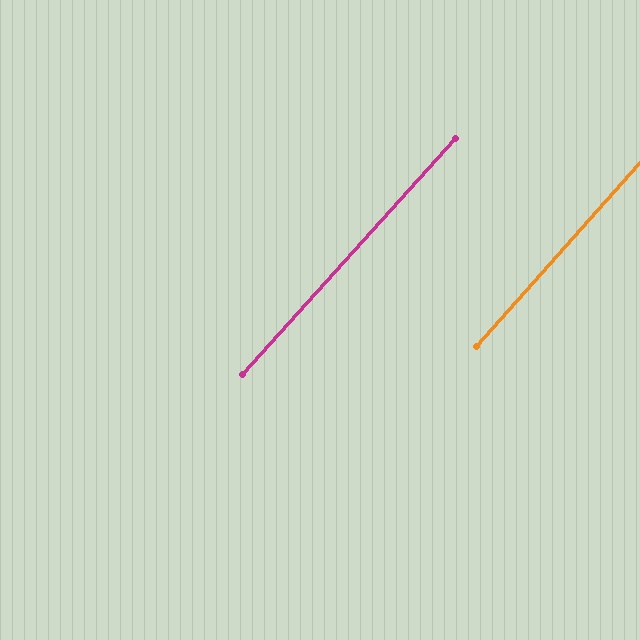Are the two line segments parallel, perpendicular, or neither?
Parallel — their directions differ by only 0.3°.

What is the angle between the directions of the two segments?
Approximately 0 degrees.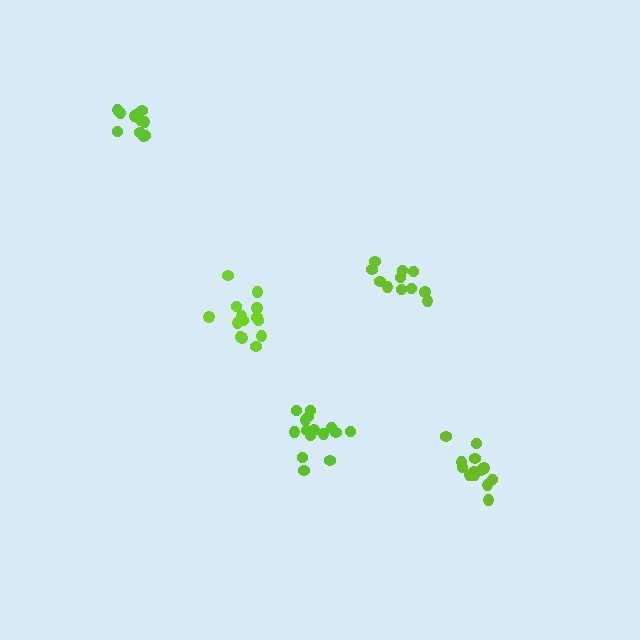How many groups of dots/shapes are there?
There are 5 groups.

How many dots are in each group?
Group 1: 14 dots, Group 2: 15 dots, Group 3: 11 dots, Group 4: 11 dots, Group 5: 14 dots (65 total).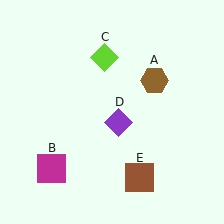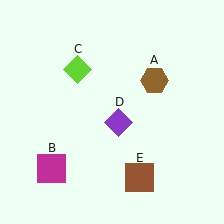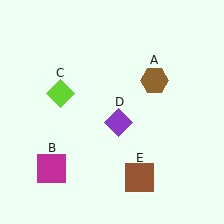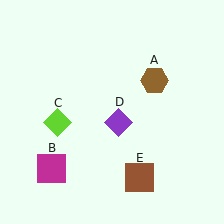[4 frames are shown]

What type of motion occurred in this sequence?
The lime diamond (object C) rotated counterclockwise around the center of the scene.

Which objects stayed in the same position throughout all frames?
Brown hexagon (object A) and magenta square (object B) and purple diamond (object D) and brown square (object E) remained stationary.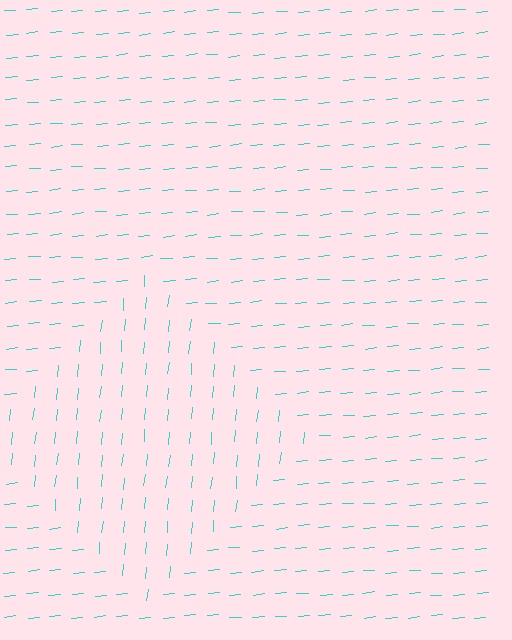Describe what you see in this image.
The image is filled with small cyan line segments. A diamond region in the image has lines oriented differently from the surrounding lines, creating a visible texture boundary.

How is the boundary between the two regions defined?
The boundary is defined purely by a change in line orientation (approximately 79 degrees difference). All lines are the same color and thickness.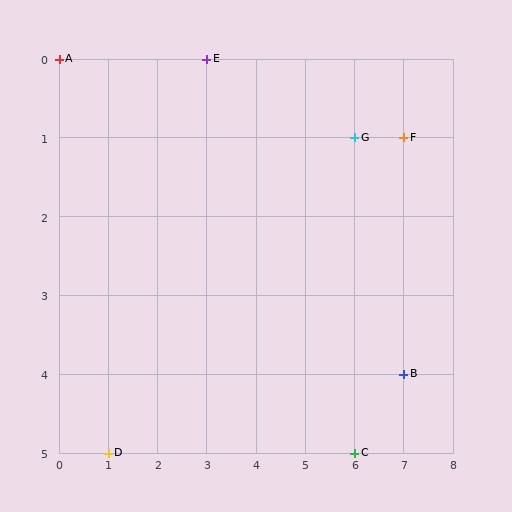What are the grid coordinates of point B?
Point B is at grid coordinates (7, 4).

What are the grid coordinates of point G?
Point G is at grid coordinates (6, 1).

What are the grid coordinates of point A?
Point A is at grid coordinates (0, 0).